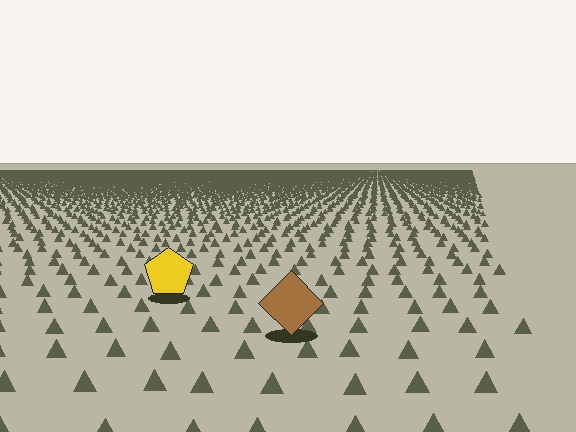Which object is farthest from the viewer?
The yellow pentagon is farthest from the viewer. It appears smaller and the ground texture around it is denser.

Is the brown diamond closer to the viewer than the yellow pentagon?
Yes. The brown diamond is closer — you can tell from the texture gradient: the ground texture is coarser near it.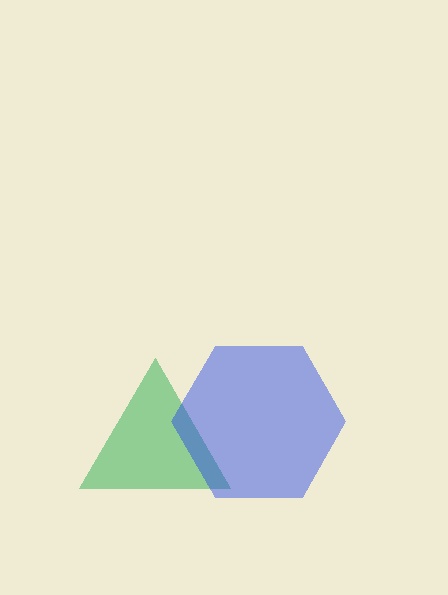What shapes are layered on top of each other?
The layered shapes are: a green triangle, a blue hexagon.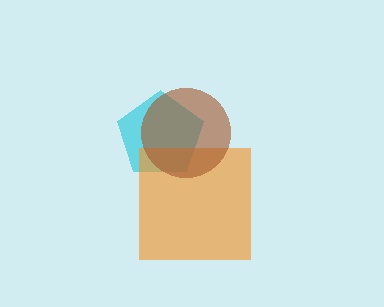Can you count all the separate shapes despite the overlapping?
Yes, there are 3 separate shapes.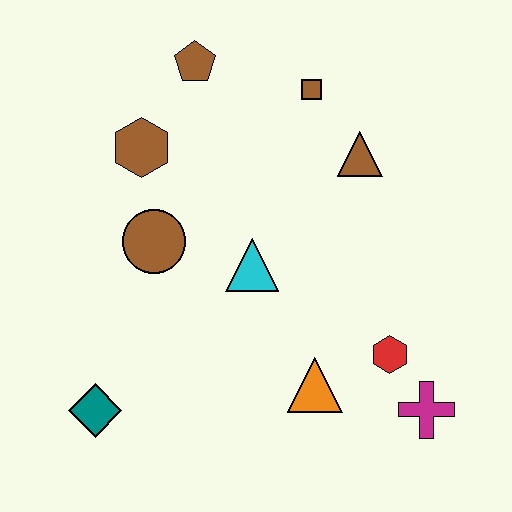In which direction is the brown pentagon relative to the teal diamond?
The brown pentagon is above the teal diamond.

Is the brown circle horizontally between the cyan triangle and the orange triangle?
No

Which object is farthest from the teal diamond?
The brown square is farthest from the teal diamond.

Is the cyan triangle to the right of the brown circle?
Yes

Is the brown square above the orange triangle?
Yes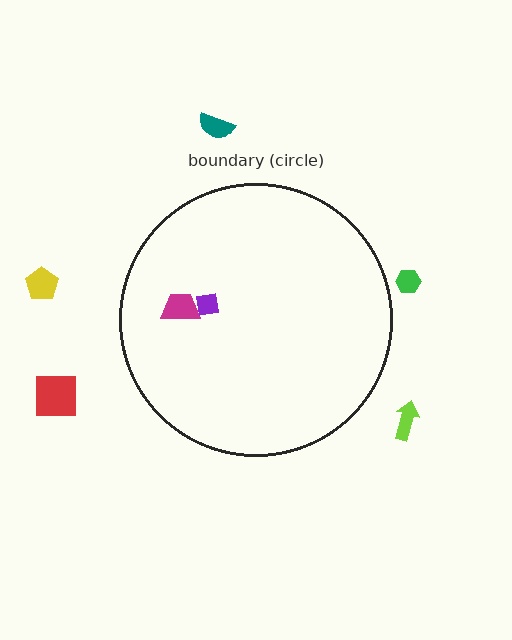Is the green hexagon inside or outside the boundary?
Outside.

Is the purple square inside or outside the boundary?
Inside.